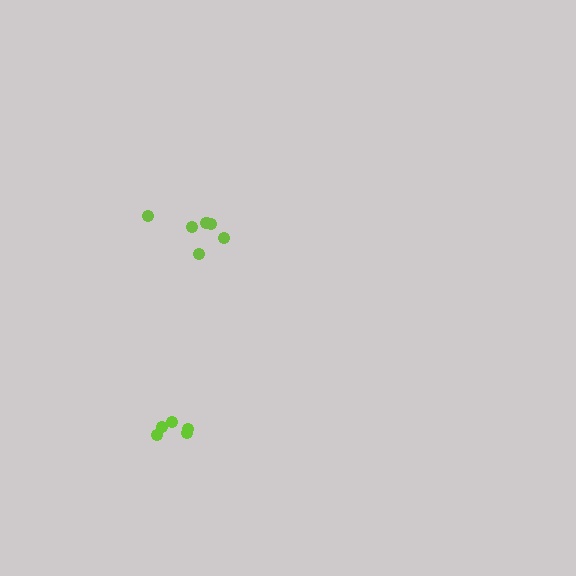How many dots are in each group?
Group 1: 6 dots, Group 2: 5 dots (11 total).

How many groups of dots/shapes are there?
There are 2 groups.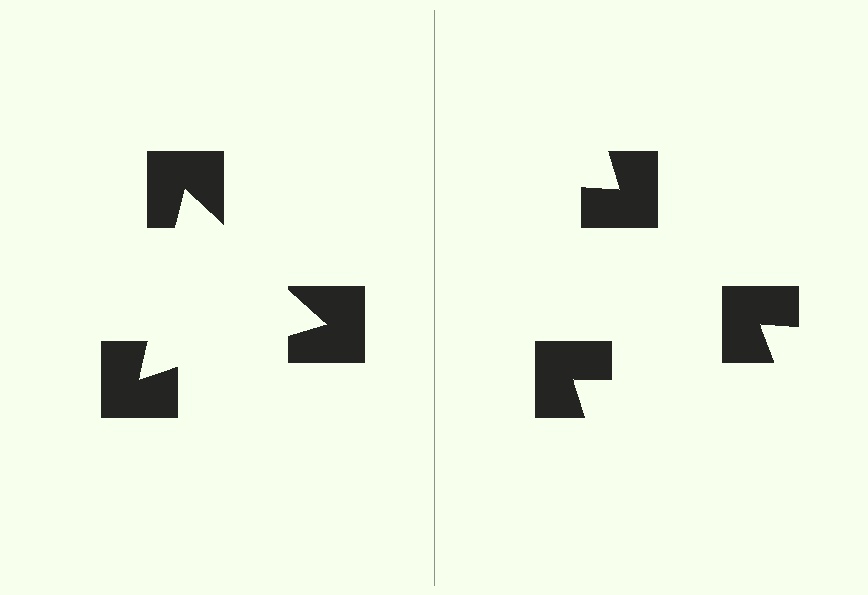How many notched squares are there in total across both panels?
6 — 3 on each side.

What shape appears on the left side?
An illusory triangle.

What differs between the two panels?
The notched squares are positioned identically on both sides; only the wedge orientations differ. On the left they align to a triangle; on the right they are misaligned.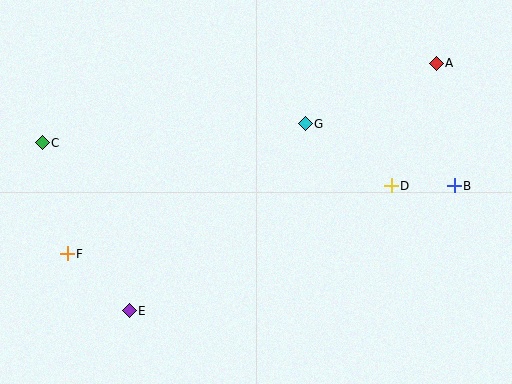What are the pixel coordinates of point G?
Point G is at (305, 124).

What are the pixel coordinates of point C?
Point C is at (42, 143).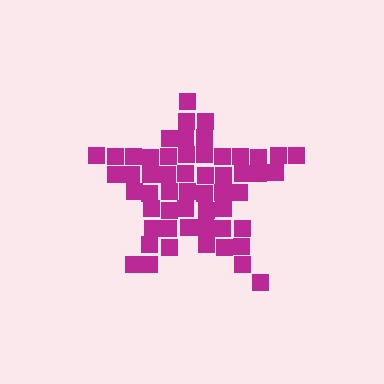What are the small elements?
The small elements are squares.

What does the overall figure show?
The overall figure shows a star.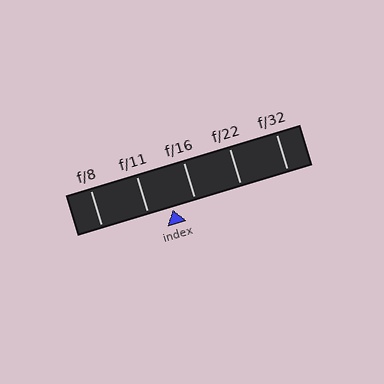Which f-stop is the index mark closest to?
The index mark is closest to f/16.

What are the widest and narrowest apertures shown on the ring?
The widest aperture shown is f/8 and the narrowest is f/32.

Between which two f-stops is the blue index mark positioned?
The index mark is between f/11 and f/16.